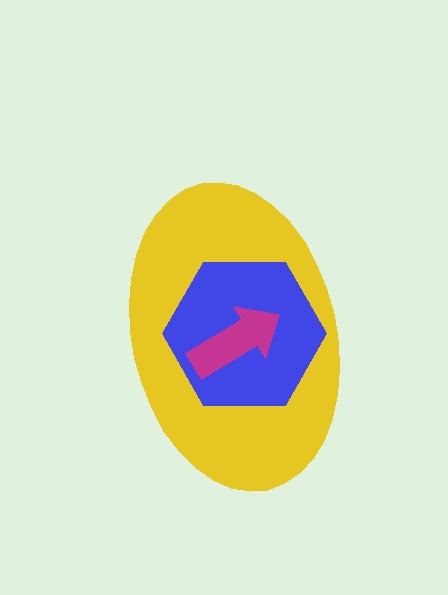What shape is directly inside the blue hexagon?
The magenta arrow.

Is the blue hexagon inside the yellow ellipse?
Yes.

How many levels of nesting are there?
3.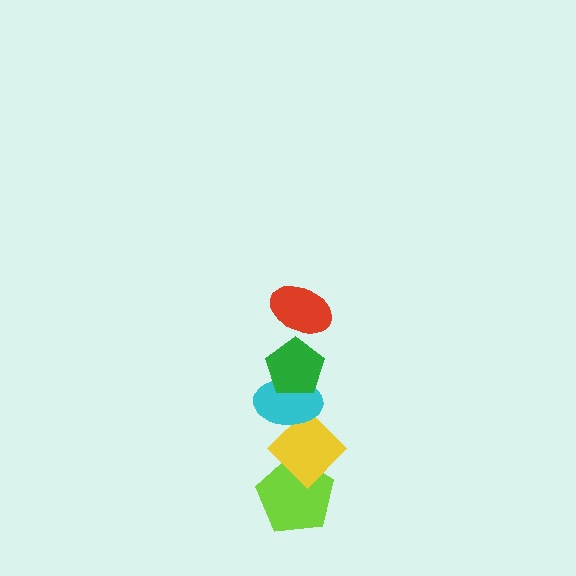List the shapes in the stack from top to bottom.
From top to bottom: the red ellipse, the green pentagon, the cyan ellipse, the yellow diamond, the lime pentagon.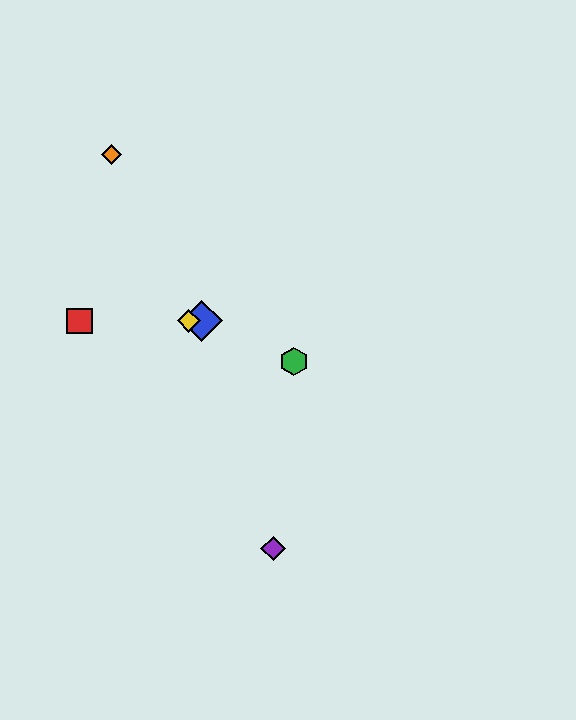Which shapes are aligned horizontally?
The red square, the blue diamond, the yellow diamond are aligned horizontally.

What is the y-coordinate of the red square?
The red square is at y≈321.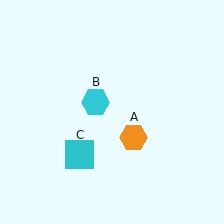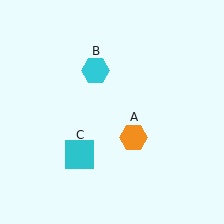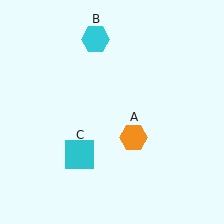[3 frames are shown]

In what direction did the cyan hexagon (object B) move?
The cyan hexagon (object B) moved up.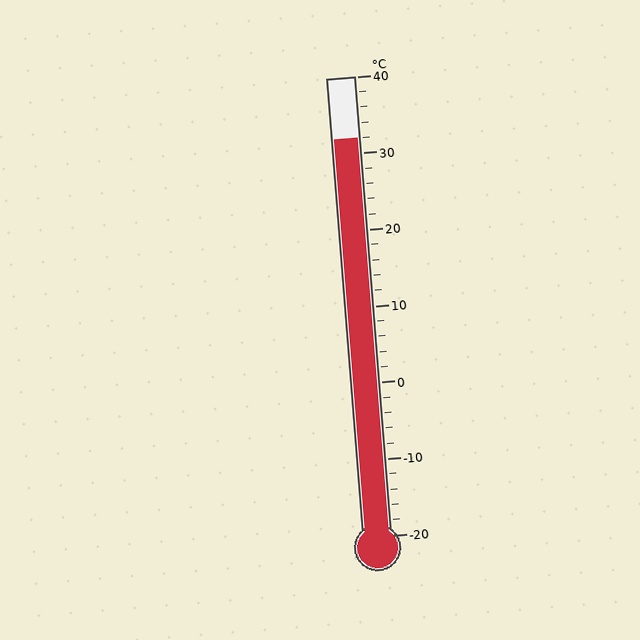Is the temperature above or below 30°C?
The temperature is above 30°C.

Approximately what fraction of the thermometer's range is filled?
The thermometer is filled to approximately 85% of its range.